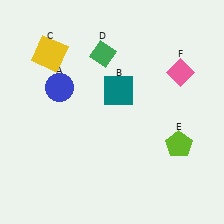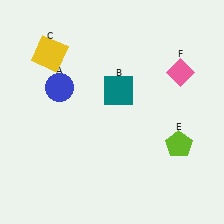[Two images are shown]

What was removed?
The green diamond (D) was removed in Image 2.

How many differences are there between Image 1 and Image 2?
There is 1 difference between the two images.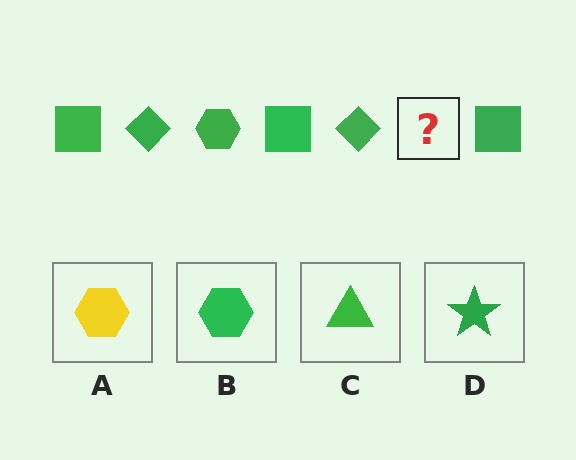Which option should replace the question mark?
Option B.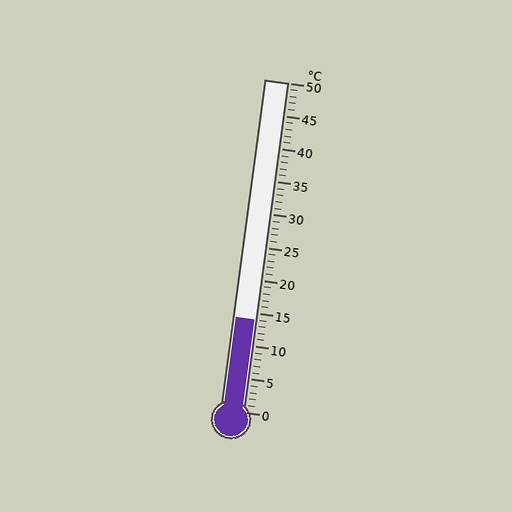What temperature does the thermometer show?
The thermometer shows approximately 14°C.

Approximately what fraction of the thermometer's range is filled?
The thermometer is filled to approximately 30% of its range.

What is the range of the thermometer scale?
The thermometer scale ranges from 0°C to 50°C.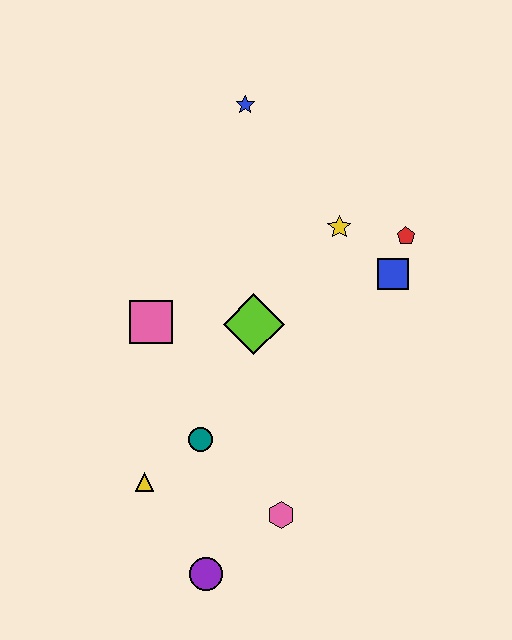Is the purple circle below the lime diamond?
Yes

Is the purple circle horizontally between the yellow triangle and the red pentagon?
Yes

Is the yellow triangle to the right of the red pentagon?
No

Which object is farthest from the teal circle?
The blue star is farthest from the teal circle.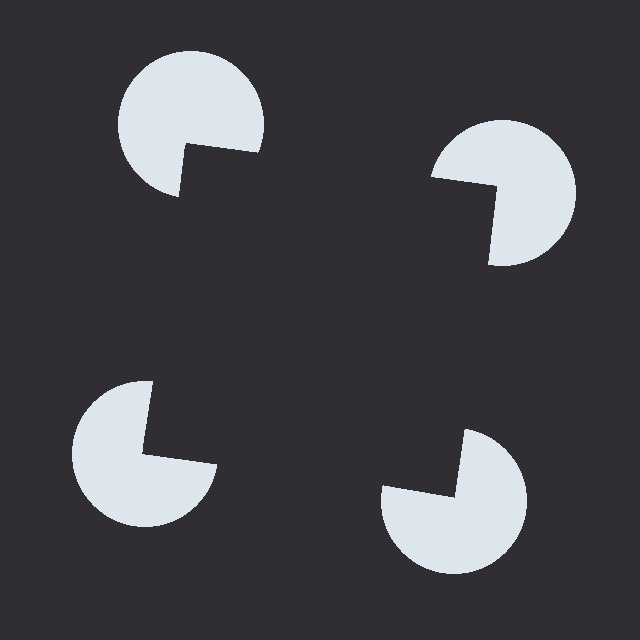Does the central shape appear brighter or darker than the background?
It typically appears slightly darker than the background, even though no actual brightness change is drawn.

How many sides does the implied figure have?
4 sides.